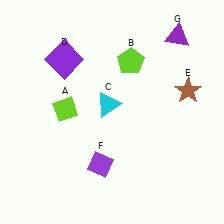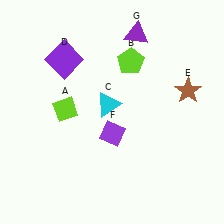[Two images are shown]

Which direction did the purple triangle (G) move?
The purple triangle (G) moved left.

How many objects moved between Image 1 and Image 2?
2 objects moved between the two images.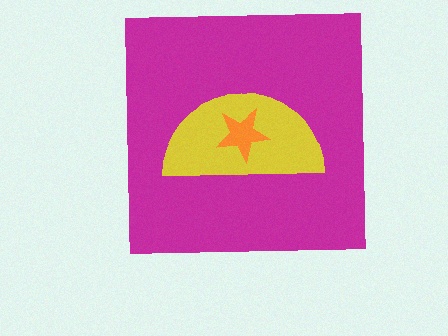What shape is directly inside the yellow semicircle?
The orange star.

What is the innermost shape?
The orange star.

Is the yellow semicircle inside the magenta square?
Yes.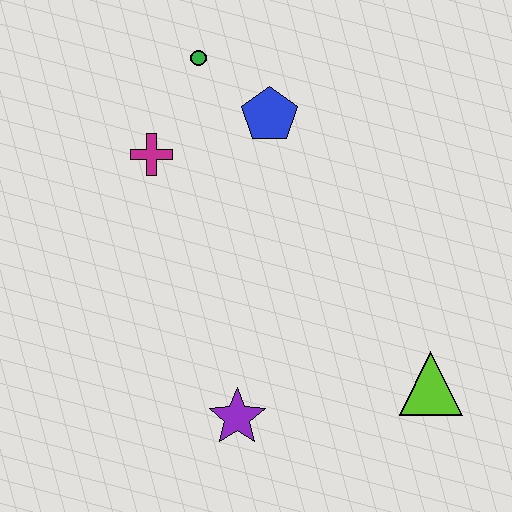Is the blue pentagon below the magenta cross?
No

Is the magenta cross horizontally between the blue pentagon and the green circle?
No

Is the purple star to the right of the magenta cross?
Yes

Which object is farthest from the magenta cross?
The lime triangle is farthest from the magenta cross.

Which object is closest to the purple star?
The lime triangle is closest to the purple star.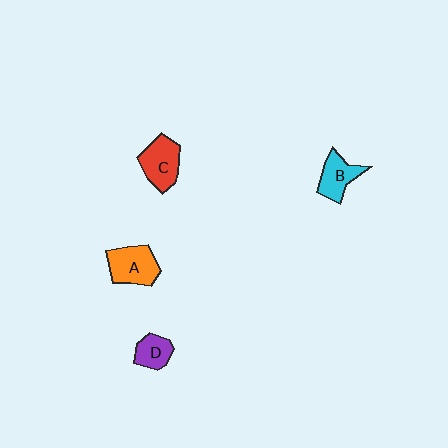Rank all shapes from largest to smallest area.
From largest to smallest: A (orange), C (red), B (cyan), D (purple).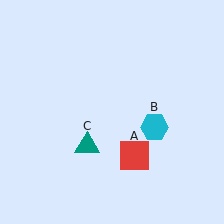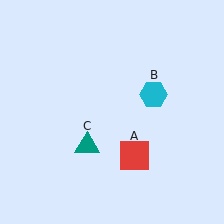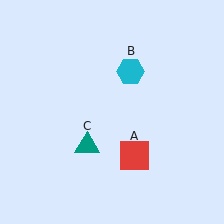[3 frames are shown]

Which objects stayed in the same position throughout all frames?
Red square (object A) and teal triangle (object C) remained stationary.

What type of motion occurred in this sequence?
The cyan hexagon (object B) rotated counterclockwise around the center of the scene.